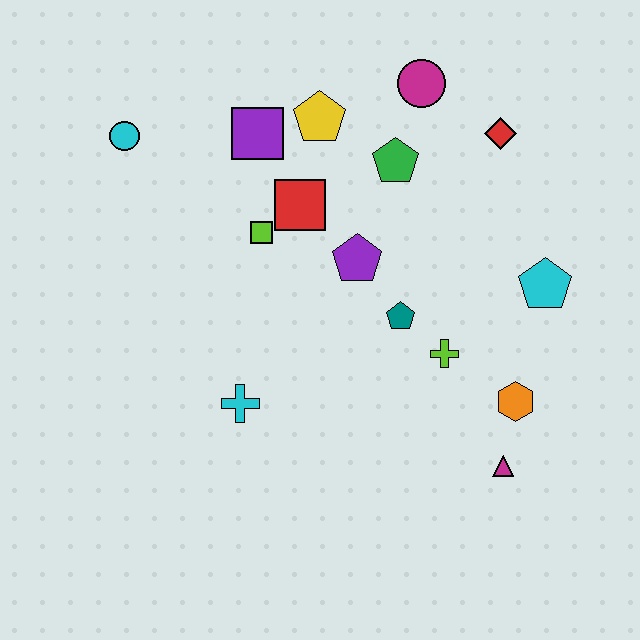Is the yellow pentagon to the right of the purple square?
Yes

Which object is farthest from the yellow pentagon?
The magenta triangle is farthest from the yellow pentagon.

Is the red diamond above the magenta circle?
No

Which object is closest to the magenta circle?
The green pentagon is closest to the magenta circle.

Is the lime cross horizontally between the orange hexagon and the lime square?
Yes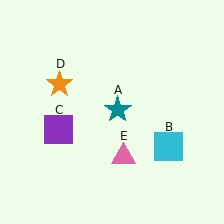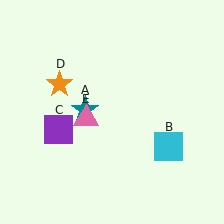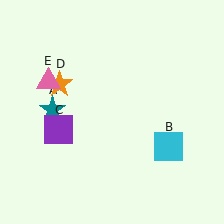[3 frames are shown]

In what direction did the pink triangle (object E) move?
The pink triangle (object E) moved up and to the left.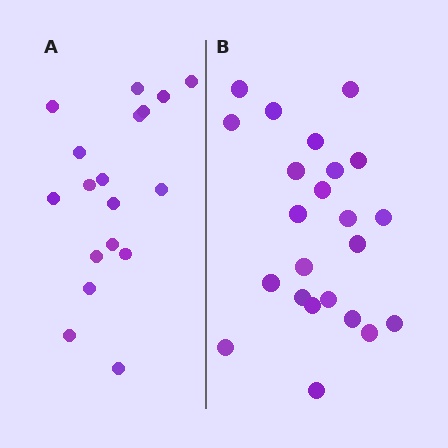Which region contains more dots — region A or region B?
Region B (the right region) has more dots.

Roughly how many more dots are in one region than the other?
Region B has about 5 more dots than region A.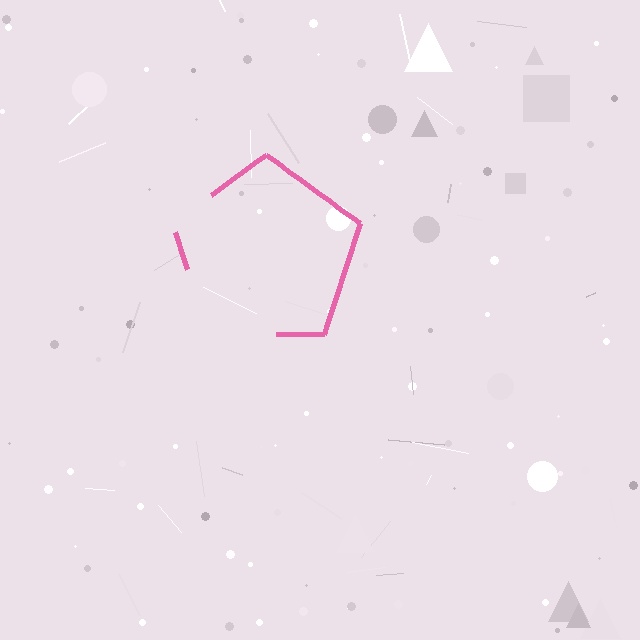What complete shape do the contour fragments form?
The contour fragments form a pentagon.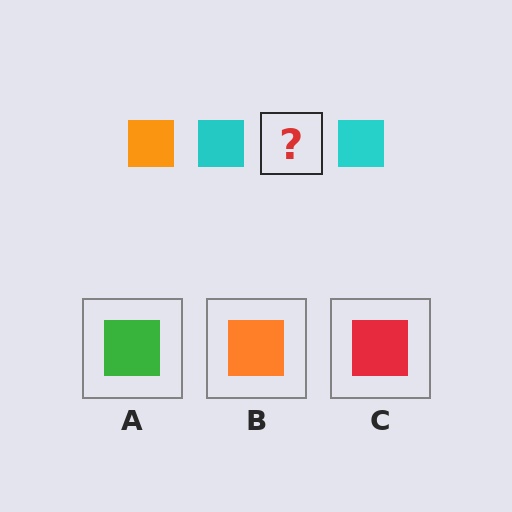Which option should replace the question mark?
Option B.